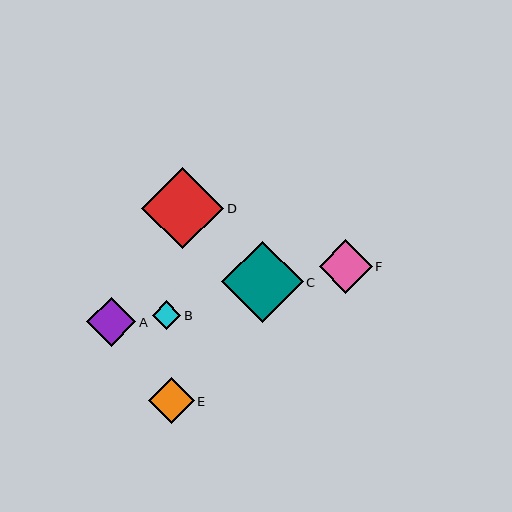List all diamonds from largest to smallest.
From largest to smallest: D, C, F, A, E, B.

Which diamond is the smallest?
Diamond B is the smallest with a size of approximately 29 pixels.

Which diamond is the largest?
Diamond D is the largest with a size of approximately 82 pixels.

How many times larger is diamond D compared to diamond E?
Diamond D is approximately 1.8 times the size of diamond E.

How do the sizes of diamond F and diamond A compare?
Diamond F and diamond A are approximately the same size.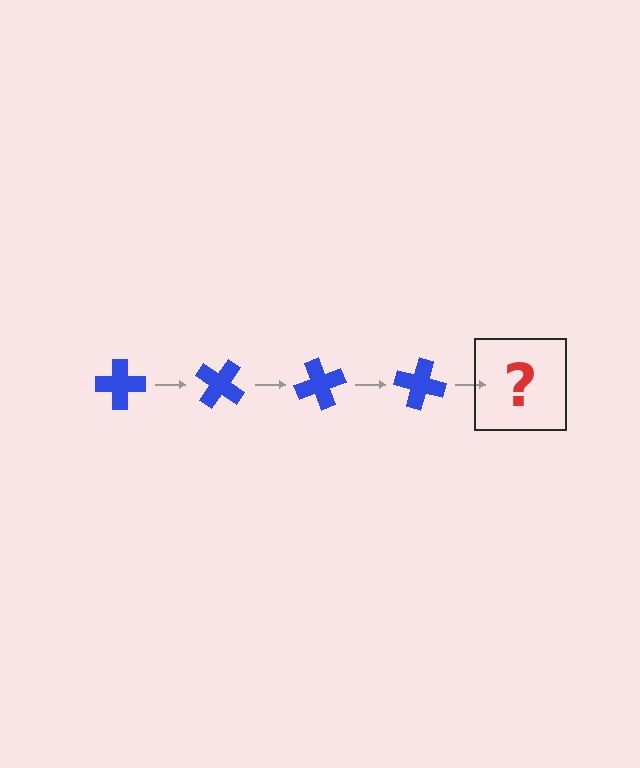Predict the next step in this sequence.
The next step is a blue cross rotated 140 degrees.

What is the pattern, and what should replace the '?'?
The pattern is that the cross rotates 35 degrees each step. The '?' should be a blue cross rotated 140 degrees.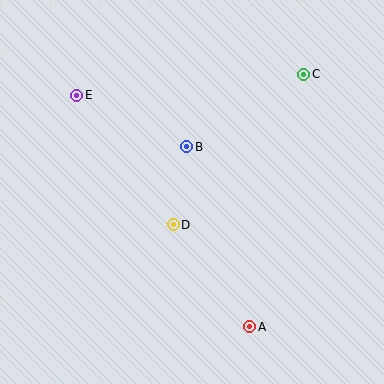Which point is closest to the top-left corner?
Point E is closest to the top-left corner.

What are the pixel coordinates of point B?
Point B is at (187, 147).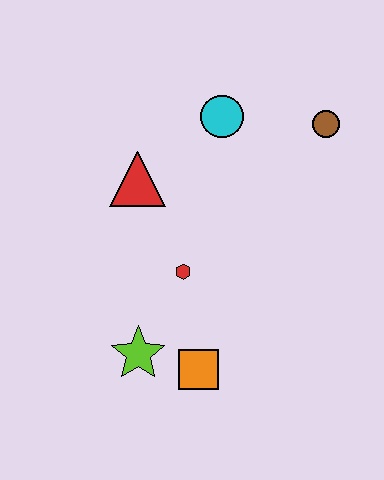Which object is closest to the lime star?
The orange square is closest to the lime star.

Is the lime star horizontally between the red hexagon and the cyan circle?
No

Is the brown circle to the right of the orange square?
Yes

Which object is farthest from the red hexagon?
The brown circle is farthest from the red hexagon.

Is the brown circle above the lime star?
Yes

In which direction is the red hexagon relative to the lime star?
The red hexagon is above the lime star.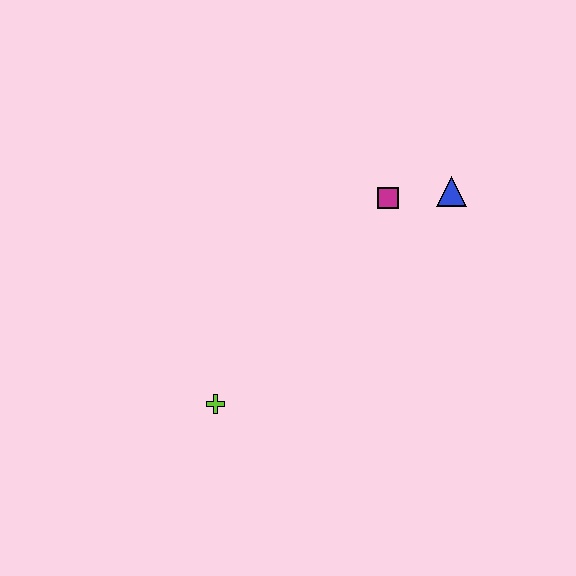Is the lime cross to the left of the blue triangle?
Yes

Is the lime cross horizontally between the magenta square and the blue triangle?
No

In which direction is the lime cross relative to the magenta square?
The lime cross is below the magenta square.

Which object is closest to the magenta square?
The blue triangle is closest to the magenta square.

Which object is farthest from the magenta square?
The lime cross is farthest from the magenta square.